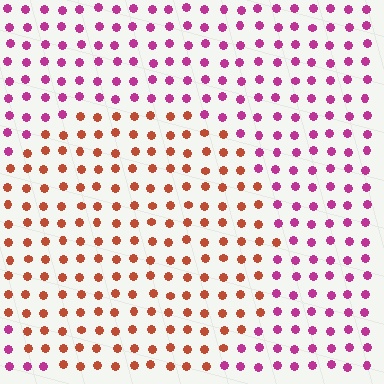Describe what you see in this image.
The image is filled with small magenta elements in a uniform arrangement. A circle-shaped region is visible where the elements are tinted to a slightly different hue, forming a subtle color boundary.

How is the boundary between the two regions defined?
The boundary is defined purely by a slight shift in hue (about 54 degrees). Spacing, size, and orientation are identical on both sides.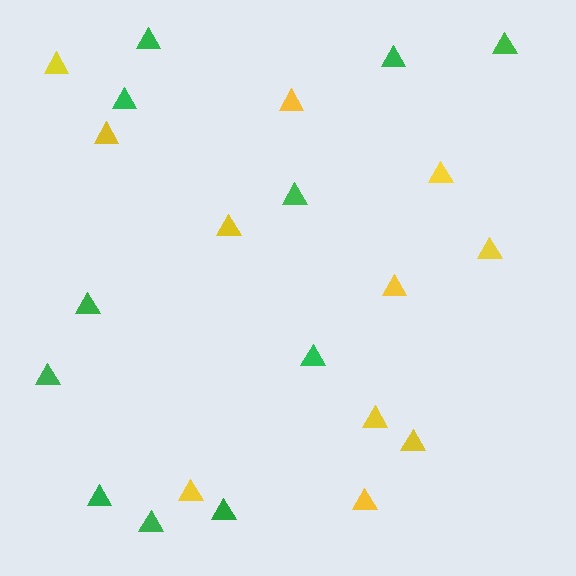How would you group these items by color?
There are 2 groups: one group of green triangles (11) and one group of yellow triangles (11).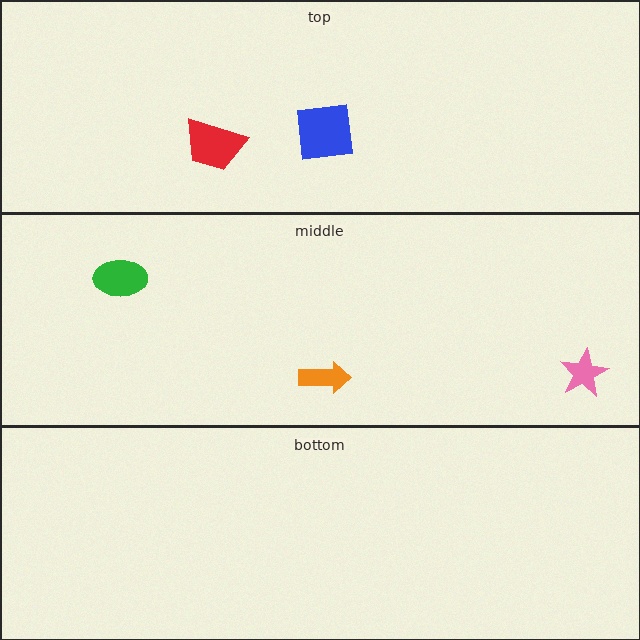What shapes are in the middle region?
The pink star, the green ellipse, the orange arrow.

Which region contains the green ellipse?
The middle region.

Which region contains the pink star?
The middle region.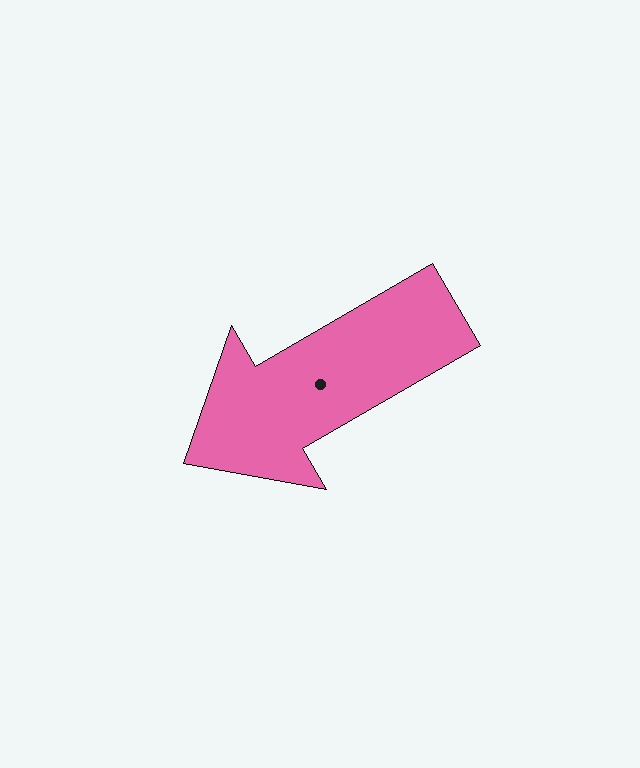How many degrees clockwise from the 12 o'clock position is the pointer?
Approximately 240 degrees.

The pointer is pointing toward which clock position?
Roughly 8 o'clock.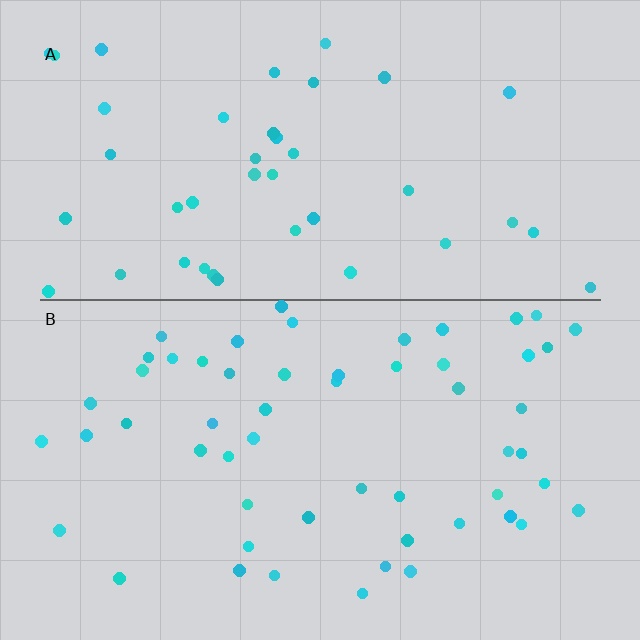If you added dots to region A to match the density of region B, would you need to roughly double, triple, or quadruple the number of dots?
Approximately double.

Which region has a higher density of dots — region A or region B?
B (the bottom).